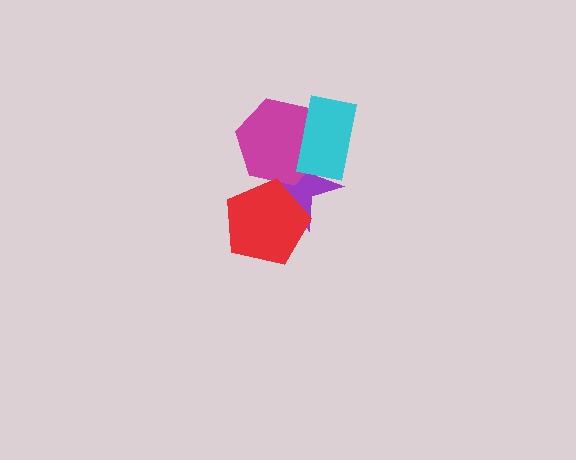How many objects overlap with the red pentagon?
2 objects overlap with the red pentagon.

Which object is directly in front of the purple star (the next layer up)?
The magenta hexagon is directly in front of the purple star.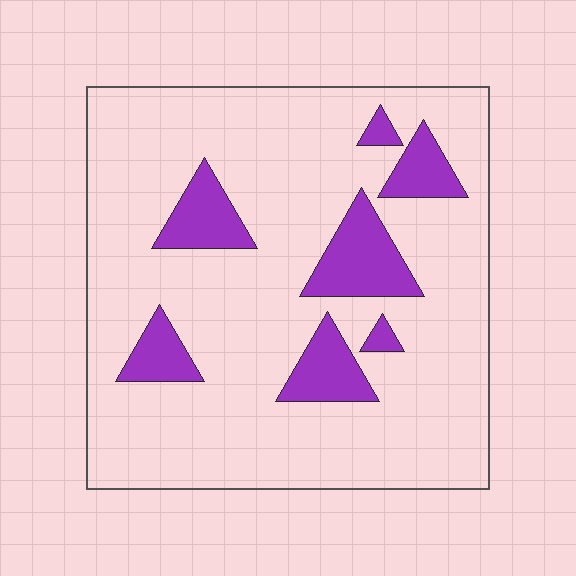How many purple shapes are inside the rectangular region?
7.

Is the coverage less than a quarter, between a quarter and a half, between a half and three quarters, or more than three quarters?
Less than a quarter.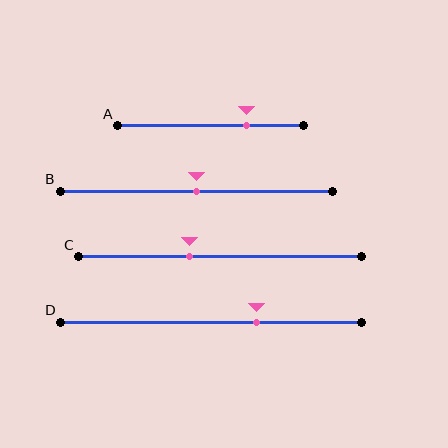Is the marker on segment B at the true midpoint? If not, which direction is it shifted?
Yes, the marker on segment B is at the true midpoint.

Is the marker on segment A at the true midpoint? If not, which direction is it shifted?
No, the marker on segment A is shifted to the right by about 19% of the segment length.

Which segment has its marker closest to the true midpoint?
Segment B has its marker closest to the true midpoint.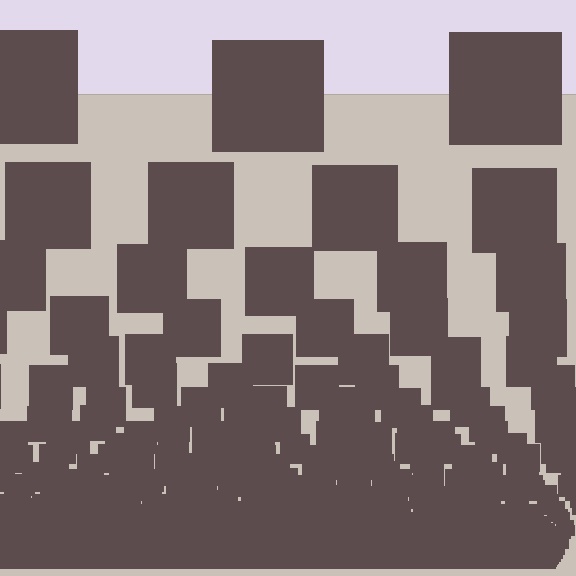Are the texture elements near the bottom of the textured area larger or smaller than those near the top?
Smaller. The gradient is inverted — elements near the bottom are smaller and denser.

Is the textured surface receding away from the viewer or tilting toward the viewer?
The surface appears to tilt toward the viewer. Texture elements get larger and sparser toward the top.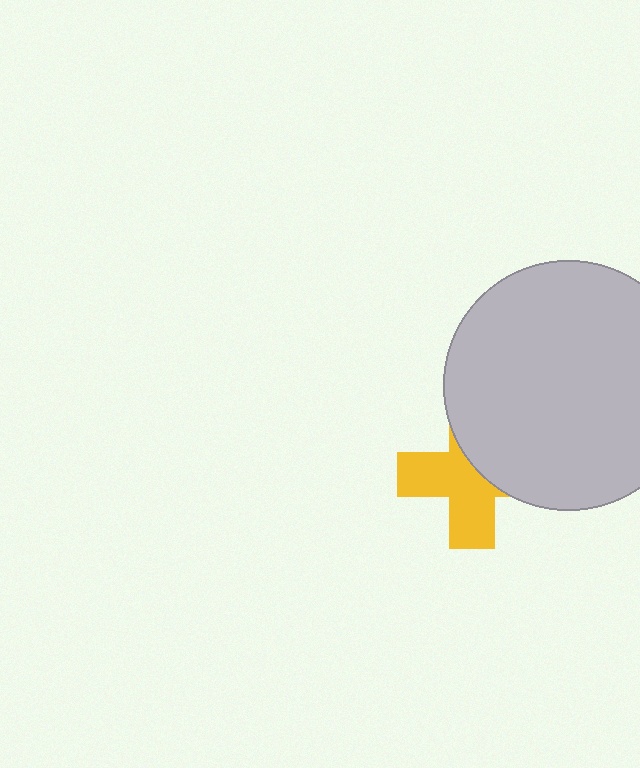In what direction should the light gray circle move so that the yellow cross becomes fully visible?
The light gray circle should move toward the upper-right. That is the shortest direction to clear the overlap and leave the yellow cross fully visible.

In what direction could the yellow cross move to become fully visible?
The yellow cross could move toward the lower-left. That would shift it out from behind the light gray circle entirely.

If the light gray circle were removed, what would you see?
You would see the complete yellow cross.